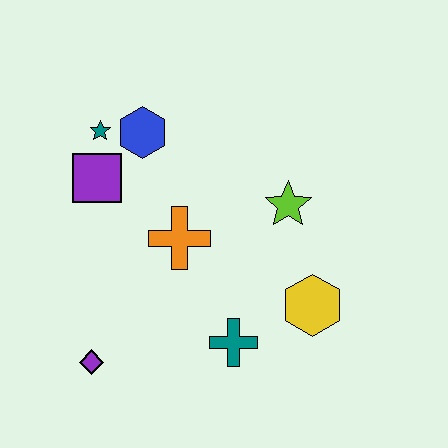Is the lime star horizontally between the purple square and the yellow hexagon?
Yes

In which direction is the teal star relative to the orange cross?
The teal star is above the orange cross.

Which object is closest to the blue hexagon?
The teal star is closest to the blue hexagon.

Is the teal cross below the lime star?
Yes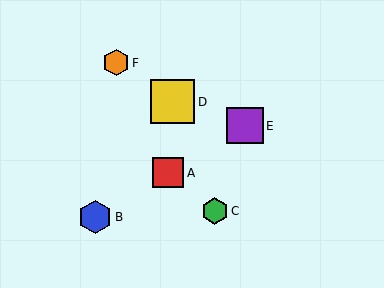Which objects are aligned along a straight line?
Objects A, B, E are aligned along a straight line.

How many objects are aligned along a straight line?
3 objects (A, B, E) are aligned along a straight line.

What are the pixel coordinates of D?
Object D is at (173, 102).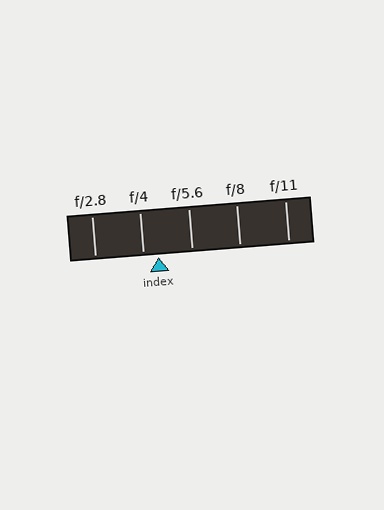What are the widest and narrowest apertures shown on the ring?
The widest aperture shown is f/2.8 and the narrowest is f/11.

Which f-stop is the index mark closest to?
The index mark is closest to f/4.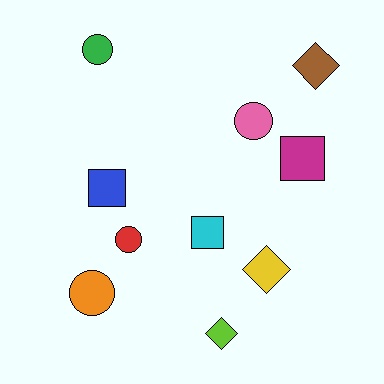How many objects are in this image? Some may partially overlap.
There are 10 objects.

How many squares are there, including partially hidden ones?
There are 3 squares.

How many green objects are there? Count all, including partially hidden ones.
There is 1 green object.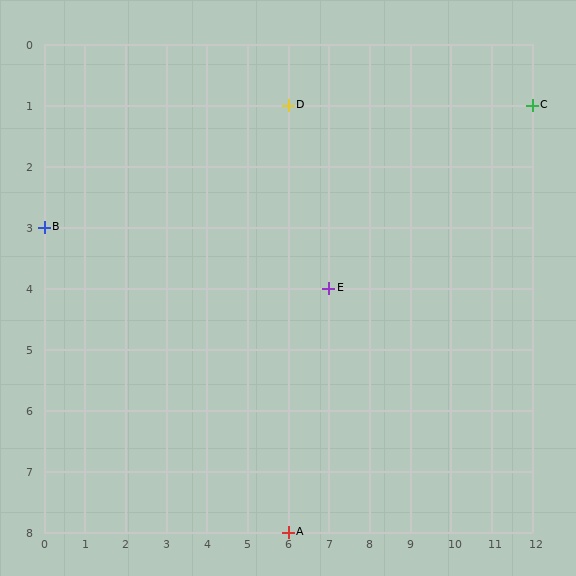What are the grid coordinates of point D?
Point D is at grid coordinates (6, 1).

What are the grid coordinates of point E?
Point E is at grid coordinates (7, 4).